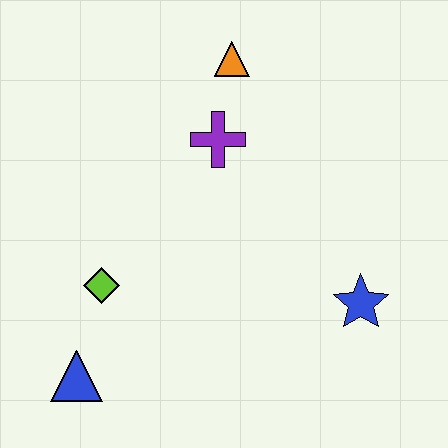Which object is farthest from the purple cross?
The blue triangle is farthest from the purple cross.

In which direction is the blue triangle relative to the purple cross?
The blue triangle is below the purple cross.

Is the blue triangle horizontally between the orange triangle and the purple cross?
No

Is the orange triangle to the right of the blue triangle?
Yes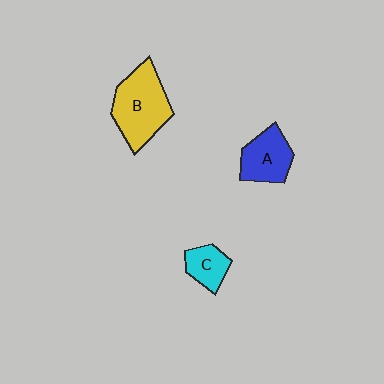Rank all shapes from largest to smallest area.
From largest to smallest: B (yellow), A (blue), C (cyan).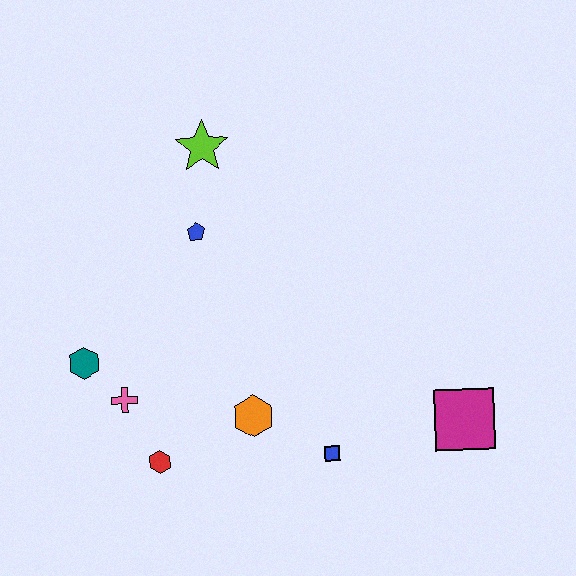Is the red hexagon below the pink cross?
Yes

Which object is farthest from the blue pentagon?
The magenta square is farthest from the blue pentagon.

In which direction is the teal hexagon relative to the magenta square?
The teal hexagon is to the left of the magenta square.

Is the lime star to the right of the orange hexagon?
No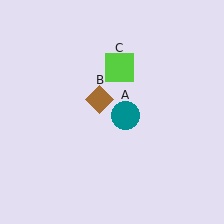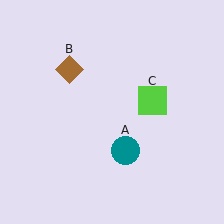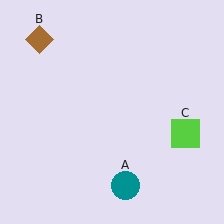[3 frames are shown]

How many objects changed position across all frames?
3 objects changed position: teal circle (object A), brown diamond (object B), lime square (object C).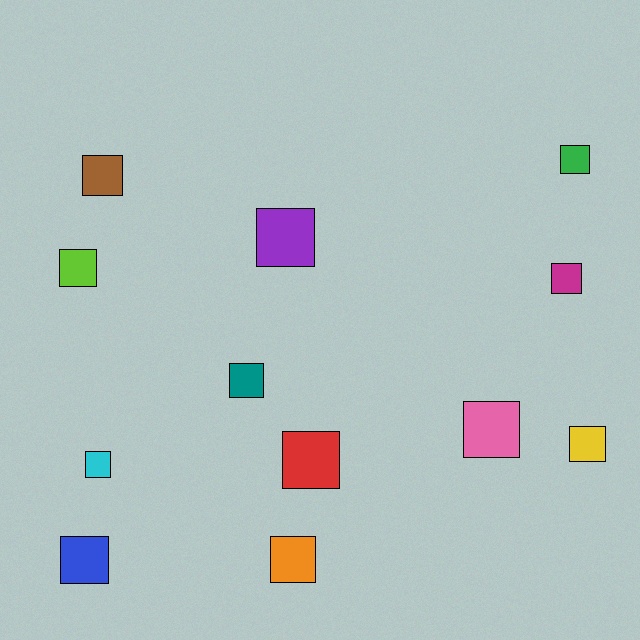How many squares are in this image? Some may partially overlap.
There are 12 squares.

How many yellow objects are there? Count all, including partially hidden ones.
There is 1 yellow object.